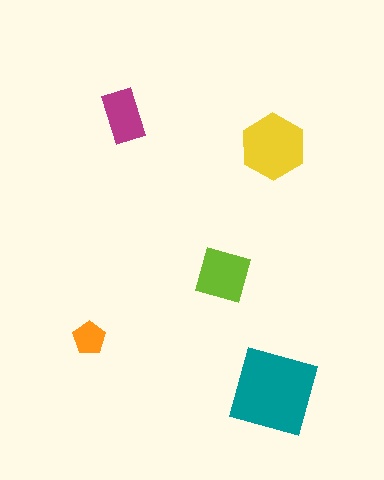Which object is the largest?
The teal square.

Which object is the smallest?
The orange pentagon.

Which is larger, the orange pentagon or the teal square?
The teal square.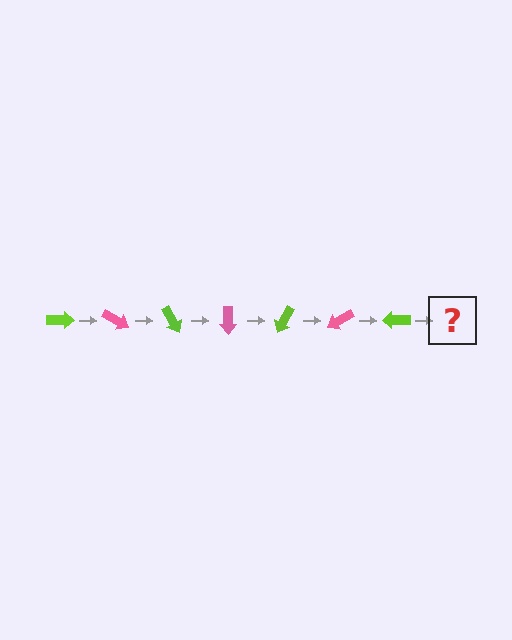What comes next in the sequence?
The next element should be a pink arrow, rotated 210 degrees from the start.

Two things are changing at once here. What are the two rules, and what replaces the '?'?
The two rules are that it rotates 30 degrees each step and the color cycles through lime and pink. The '?' should be a pink arrow, rotated 210 degrees from the start.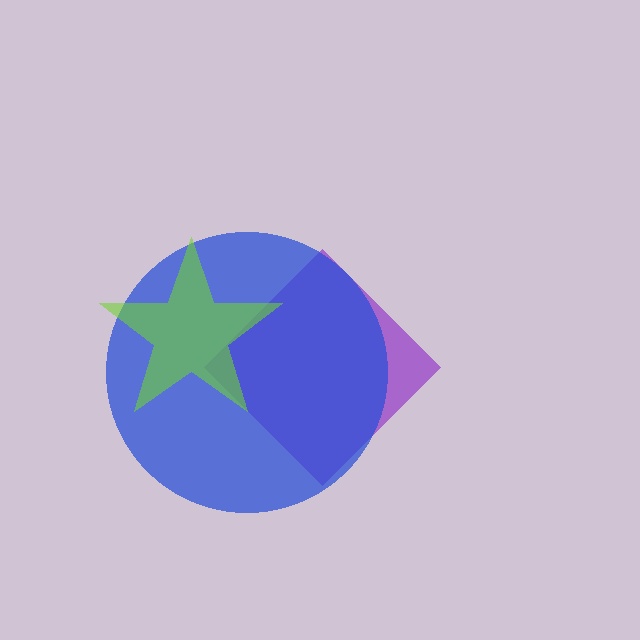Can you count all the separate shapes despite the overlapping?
Yes, there are 3 separate shapes.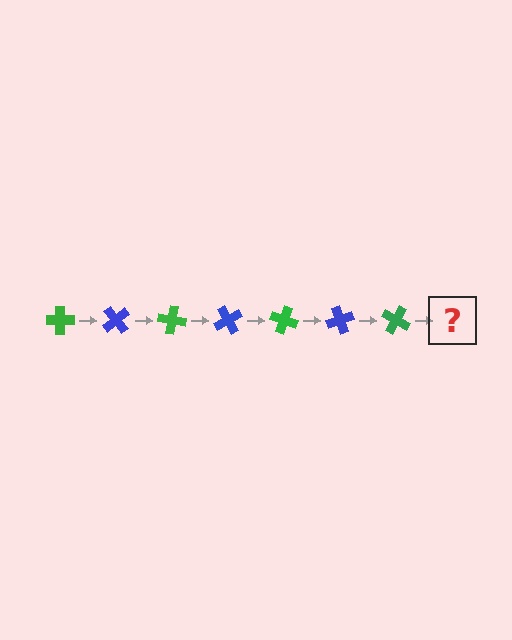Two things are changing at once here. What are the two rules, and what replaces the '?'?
The two rules are that it rotates 50 degrees each step and the color cycles through green and blue. The '?' should be a blue cross, rotated 350 degrees from the start.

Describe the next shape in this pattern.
It should be a blue cross, rotated 350 degrees from the start.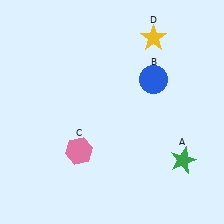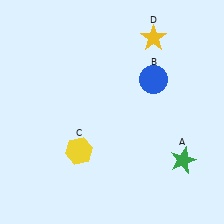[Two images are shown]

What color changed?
The hexagon (C) changed from pink in Image 1 to yellow in Image 2.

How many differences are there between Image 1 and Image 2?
There is 1 difference between the two images.